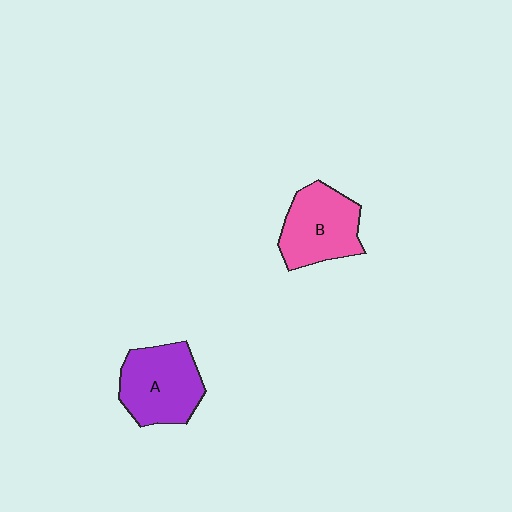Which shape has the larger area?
Shape A (purple).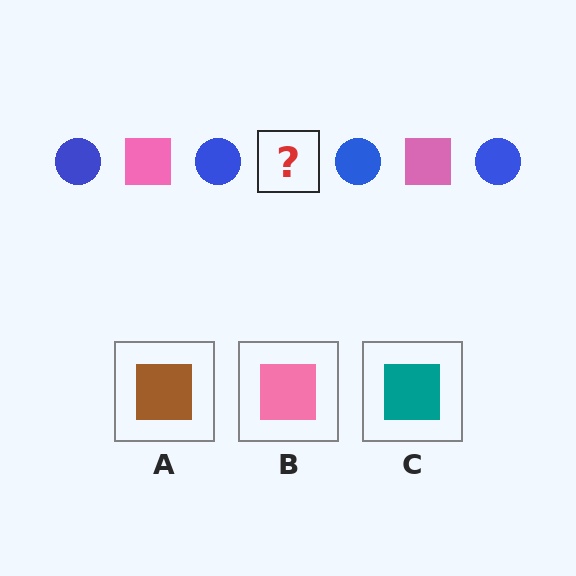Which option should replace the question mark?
Option B.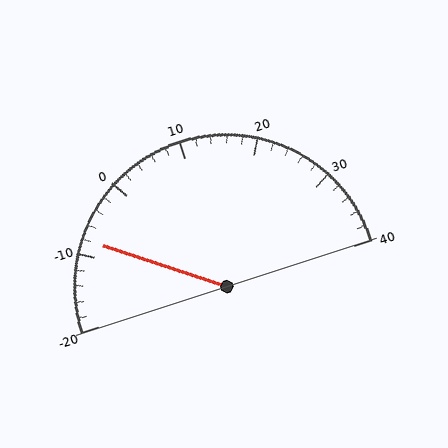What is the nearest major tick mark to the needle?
The nearest major tick mark is -10.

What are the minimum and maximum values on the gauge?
The gauge ranges from -20 to 40.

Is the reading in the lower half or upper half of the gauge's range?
The reading is in the lower half of the range (-20 to 40).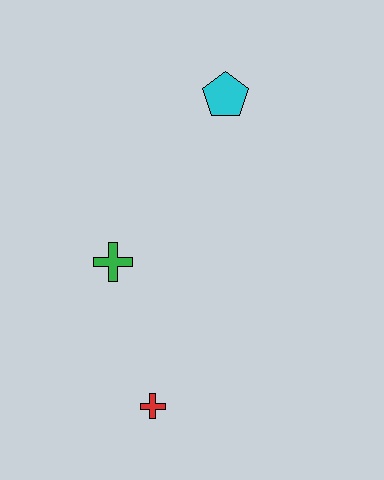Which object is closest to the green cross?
The red cross is closest to the green cross.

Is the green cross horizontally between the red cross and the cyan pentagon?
No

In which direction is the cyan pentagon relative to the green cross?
The cyan pentagon is above the green cross.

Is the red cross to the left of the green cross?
No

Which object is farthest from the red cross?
The cyan pentagon is farthest from the red cross.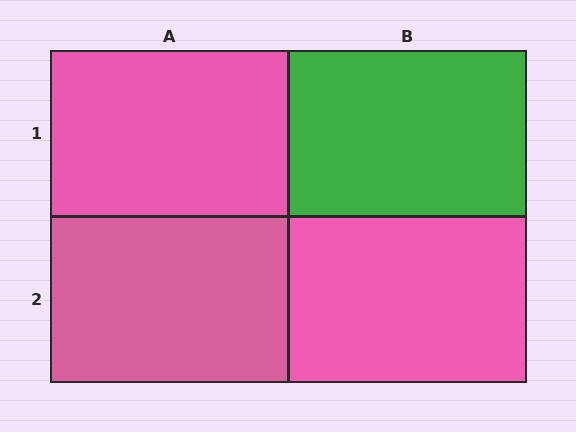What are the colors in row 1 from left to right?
Pink, green.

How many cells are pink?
3 cells are pink.